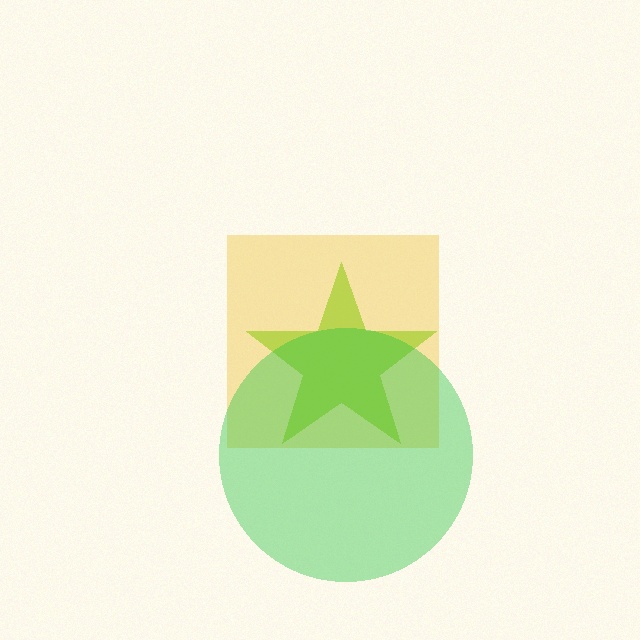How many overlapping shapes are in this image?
There are 3 overlapping shapes in the image.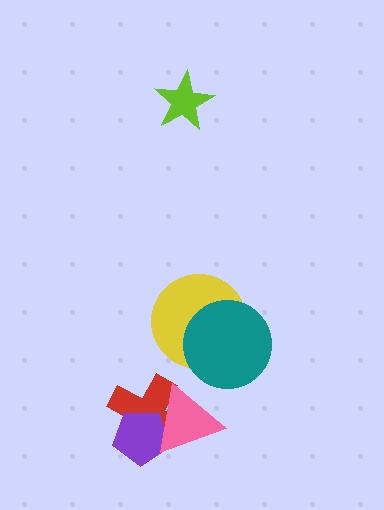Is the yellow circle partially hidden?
Yes, it is partially covered by another shape.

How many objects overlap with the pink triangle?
2 objects overlap with the pink triangle.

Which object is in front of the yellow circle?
The teal circle is in front of the yellow circle.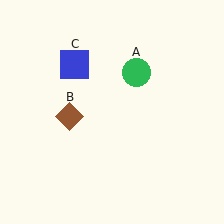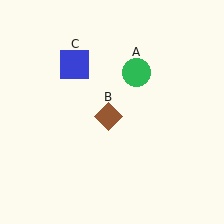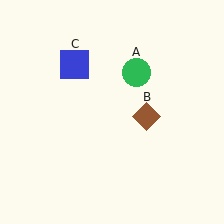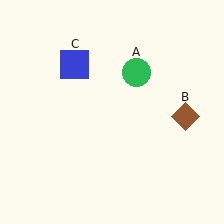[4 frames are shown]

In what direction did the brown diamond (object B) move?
The brown diamond (object B) moved right.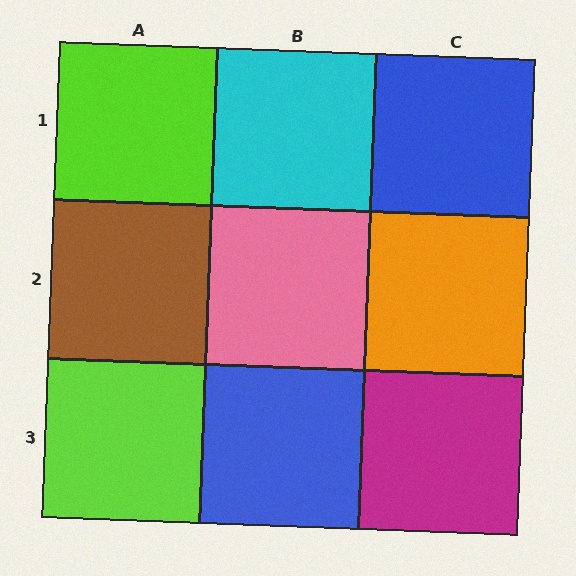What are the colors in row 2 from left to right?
Brown, pink, orange.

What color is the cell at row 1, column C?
Blue.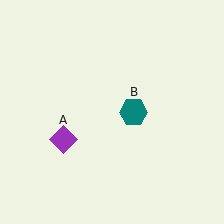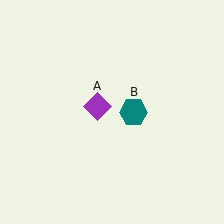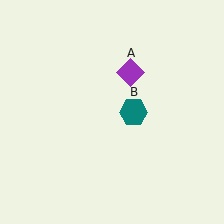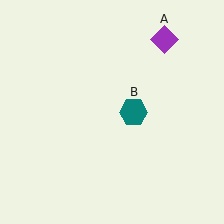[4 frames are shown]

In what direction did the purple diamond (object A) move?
The purple diamond (object A) moved up and to the right.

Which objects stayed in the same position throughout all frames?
Teal hexagon (object B) remained stationary.